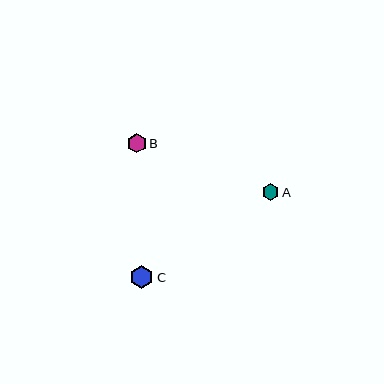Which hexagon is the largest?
Hexagon C is the largest with a size of approximately 23 pixels.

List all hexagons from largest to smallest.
From largest to smallest: C, B, A.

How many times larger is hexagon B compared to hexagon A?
Hexagon B is approximately 1.1 times the size of hexagon A.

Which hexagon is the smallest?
Hexagon A is the smallest with a size of approximately 17 pixels.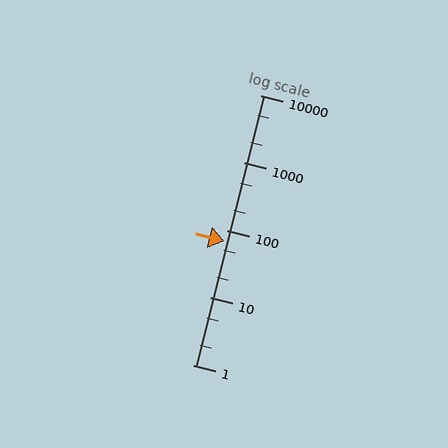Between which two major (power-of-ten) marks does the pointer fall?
The pointer is between 10 and 100.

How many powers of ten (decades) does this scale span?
The scale spans 4 decades, from 1 to 10000.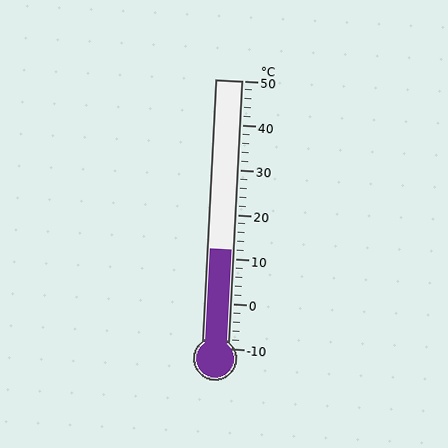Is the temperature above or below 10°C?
The temperature is above 10°C.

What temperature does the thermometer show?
The thermometer shows approximately 12°C.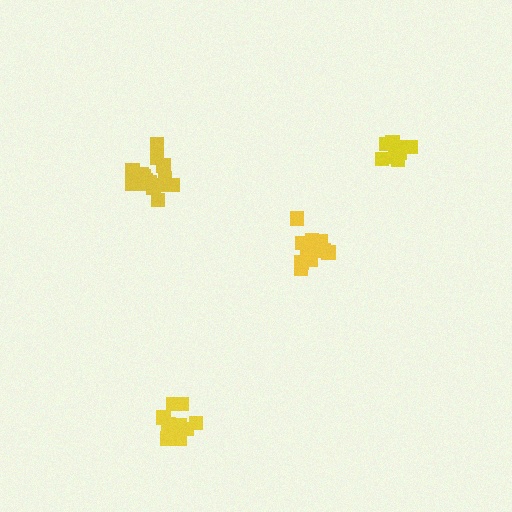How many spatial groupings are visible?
There are 4 spatial groupings.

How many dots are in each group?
Group 1: 10 dots, Group 2: 13 dots, Group 3: 10 dots, Group 4: 15 dots (48 total).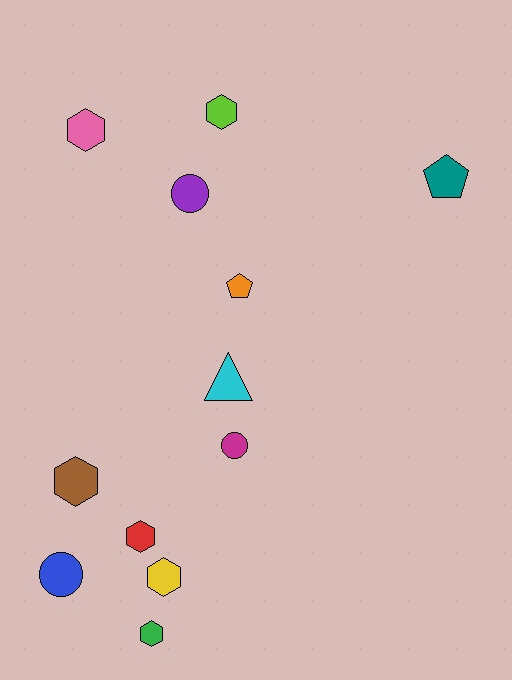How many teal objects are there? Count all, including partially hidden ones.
There is 1 teal object.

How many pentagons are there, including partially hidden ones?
There are 2 pentagons.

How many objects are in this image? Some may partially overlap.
There are 12 objects.